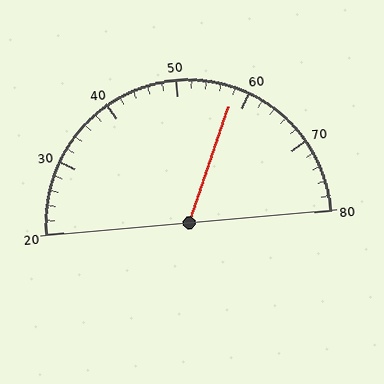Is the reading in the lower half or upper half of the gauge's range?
The reading is in the upper half of the range (20 to 80).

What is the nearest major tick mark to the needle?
The nearest major tick mark is 60.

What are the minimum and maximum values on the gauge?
The gauge ranges from 20 to 80.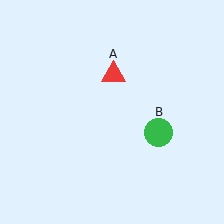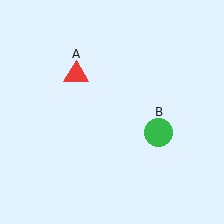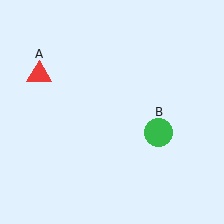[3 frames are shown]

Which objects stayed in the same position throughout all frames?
Green circle (object B) remained stationary.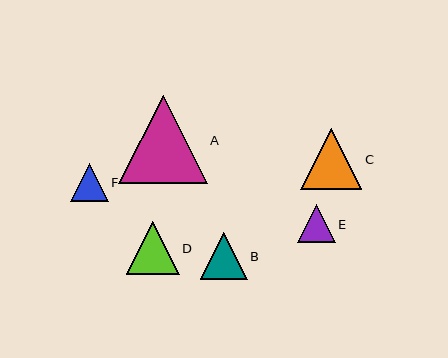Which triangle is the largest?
Triangle A is the largest with a size of approximately 88 pixels.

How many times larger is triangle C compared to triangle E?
Triangle C is approximately 1.6 times the size of triangle E.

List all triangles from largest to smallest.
From largest to smallest: A, C, D, B, E, F.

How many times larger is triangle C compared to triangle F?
Triangle C is approximately 1.6 times the size of triangle F.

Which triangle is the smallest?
Triangle F is the smallest with a size of approximately 37 pixels.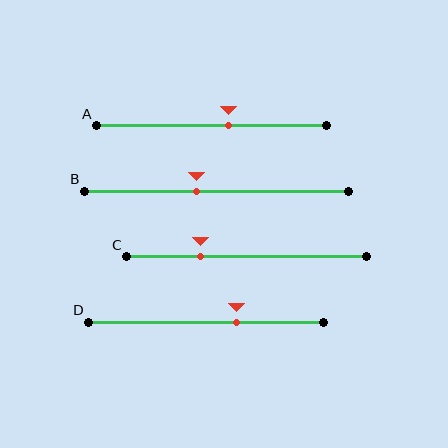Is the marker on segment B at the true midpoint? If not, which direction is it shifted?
No, the marker on segment B is shifted to the left by about 8% of the segment length.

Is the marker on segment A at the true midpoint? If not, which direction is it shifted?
No, the marker on segment A is shifted to the right by about 7% of the segment length.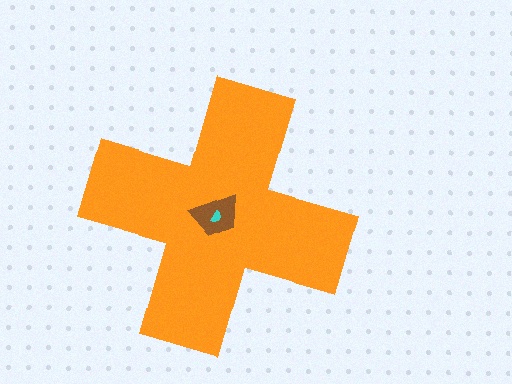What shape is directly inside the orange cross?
The brown trapezoid.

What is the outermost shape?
The orange cross.